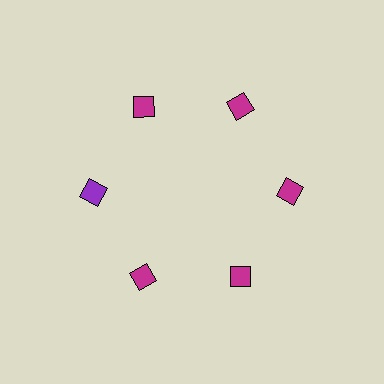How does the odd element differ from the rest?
It has a different color: purple instead of magenta.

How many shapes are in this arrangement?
There are 6 shapes arranged in a ring pattern.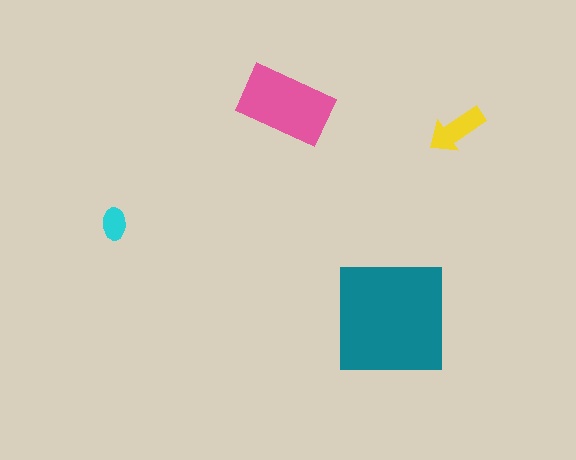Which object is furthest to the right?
The yellow arrow is rightmost.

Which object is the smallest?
The cyan ellipse.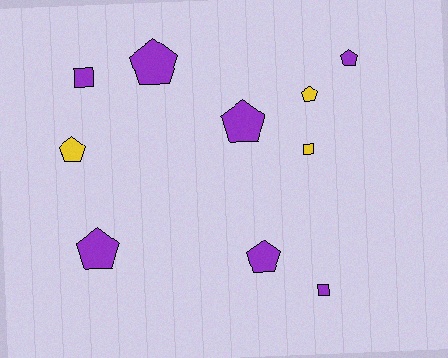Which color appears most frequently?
Purple, with 7 objects.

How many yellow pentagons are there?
There are 2 yellow pentagons.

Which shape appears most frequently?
Pentagon, with 7 objects.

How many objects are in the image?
There are 10 objects.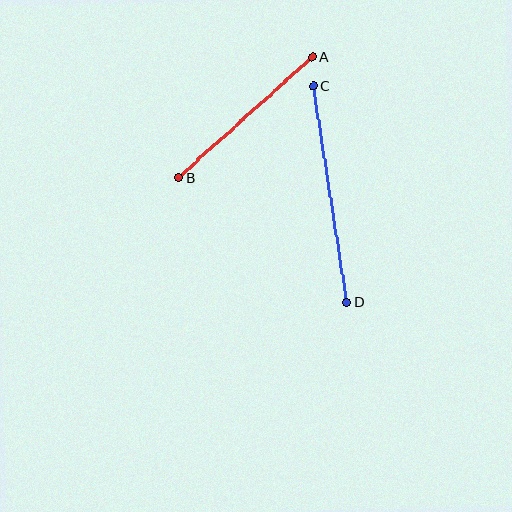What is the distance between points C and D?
The distance is approximately 219 pixels.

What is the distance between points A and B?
The distance is approximately 179 pixels.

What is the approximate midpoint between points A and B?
The midpoint is at approximately (246, 117) pixels.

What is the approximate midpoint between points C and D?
The midpoint is at approximately (330, 194) pixels.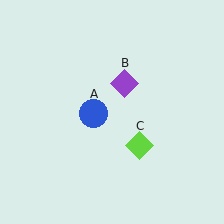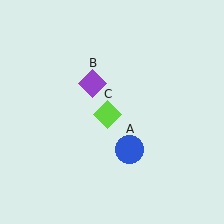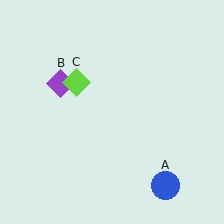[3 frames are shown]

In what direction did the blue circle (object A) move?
The blue circle (object A) moved down and to the right.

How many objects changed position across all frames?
3 objects changed position: blue circle (object A), purple diamond (object B), lime diamond (object C).